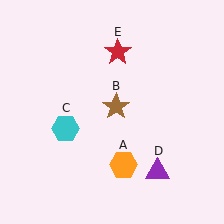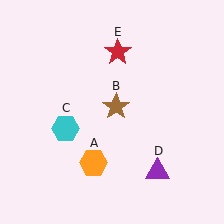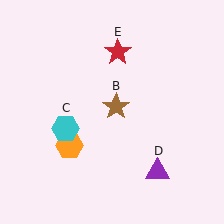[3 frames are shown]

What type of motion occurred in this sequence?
The orange hexagon (object A) rotated clockwise around the center of the scene.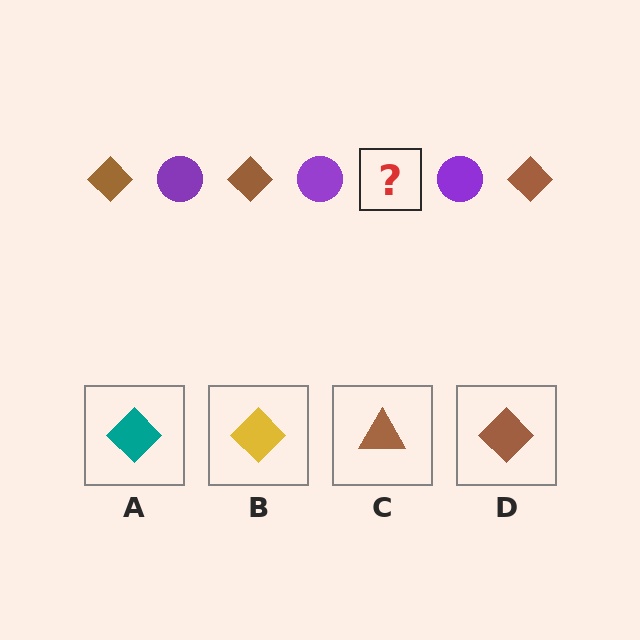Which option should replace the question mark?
Option D.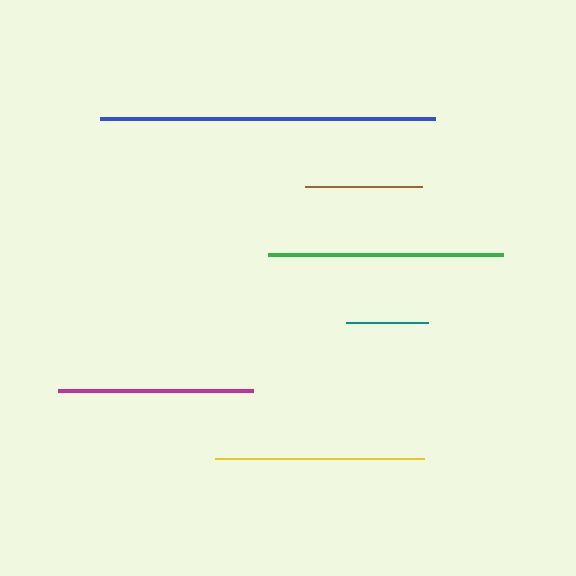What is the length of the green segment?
The green segment is approximately 235 pixels long.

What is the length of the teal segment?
The teal segment is approximately 82 pixels long.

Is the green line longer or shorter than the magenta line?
The green line is longer than the magenta line.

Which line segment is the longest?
The blue line is the longest at approximately 336 pixels.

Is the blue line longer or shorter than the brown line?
The blue line is longer than the brown line.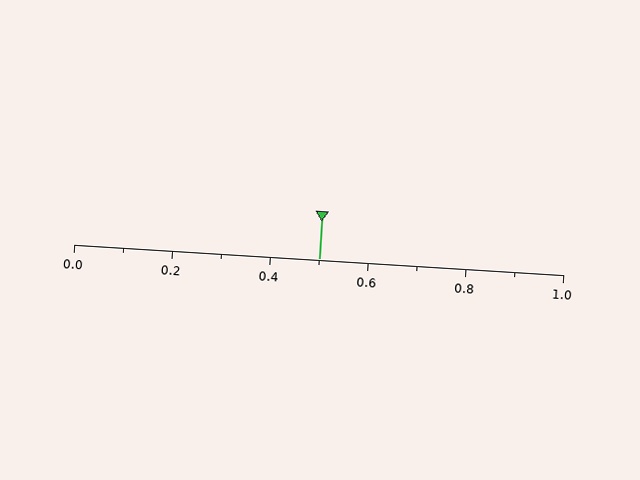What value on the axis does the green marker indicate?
The marker indicates approximately 0.5.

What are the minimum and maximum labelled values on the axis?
The axis runs from 0.0 to 1.0.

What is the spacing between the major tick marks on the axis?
The major ticks are spaced 0.2 apart.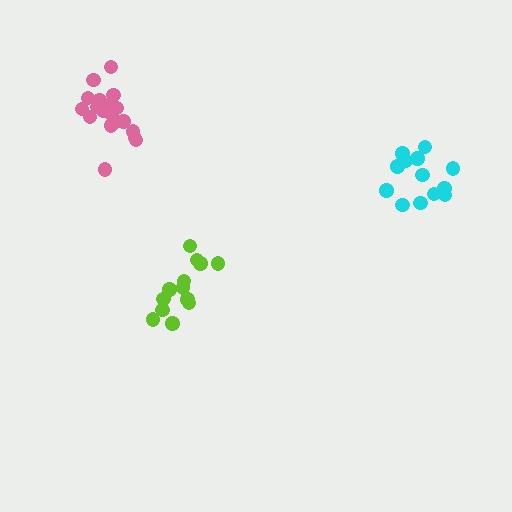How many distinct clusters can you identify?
There are 3 distinct clusters.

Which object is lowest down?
The lime cluster is bottommost.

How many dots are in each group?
Group 1: 13 dots, Group 2: 13 dots, Group 3: 19 dots (45 total).